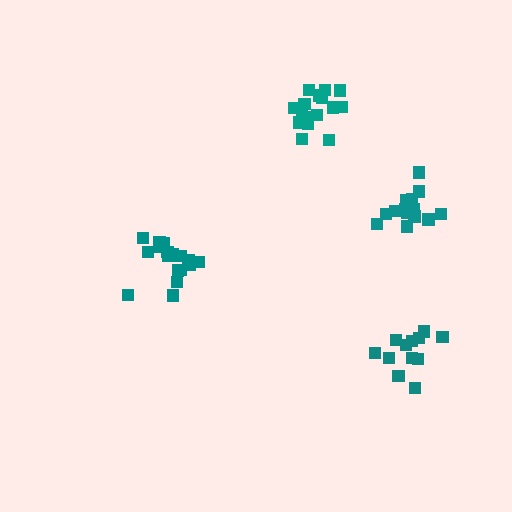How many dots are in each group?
Group 1: 12 dots, Group 2: 14 dots, Group 3: 17 dots, Group 4: 17 dots (60 total).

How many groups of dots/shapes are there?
There are 4 groups.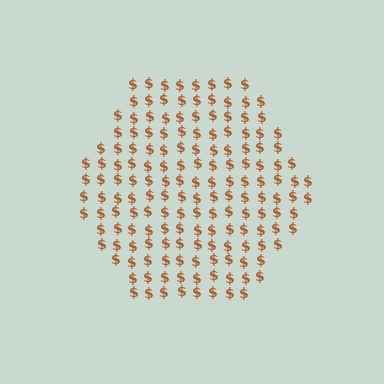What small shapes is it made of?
It is made of small dollar signs.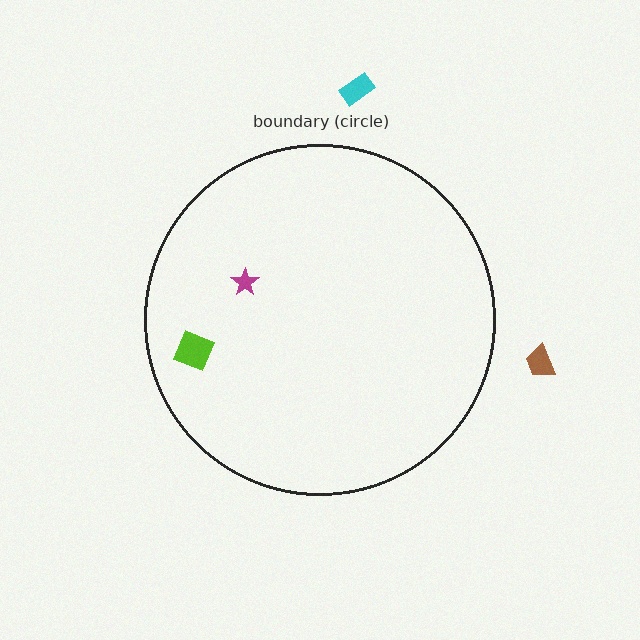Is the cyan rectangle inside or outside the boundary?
Outside.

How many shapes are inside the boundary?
2 inside, 2 outside.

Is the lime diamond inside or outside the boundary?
Inside.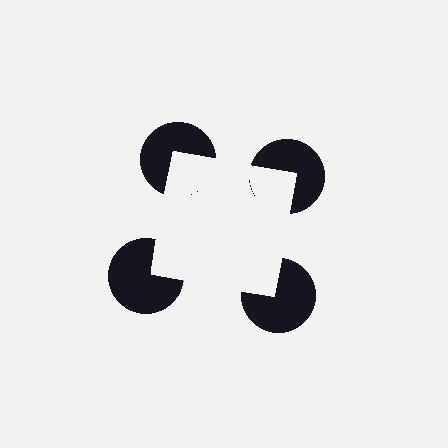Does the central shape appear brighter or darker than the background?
It typically appears slightly brighter than the background, even though no actual brightness change is drawn.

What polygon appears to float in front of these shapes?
An illusory square — its edges are inferred from the aligned wedge cuts in the pac-man discs, not physically drawn.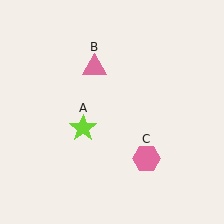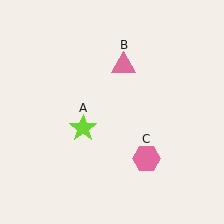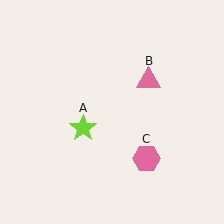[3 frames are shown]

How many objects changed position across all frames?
1 object changed position: pink triangle (object B).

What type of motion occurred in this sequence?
The pink triangle (object B) rotated clockwise around the center of the scene.